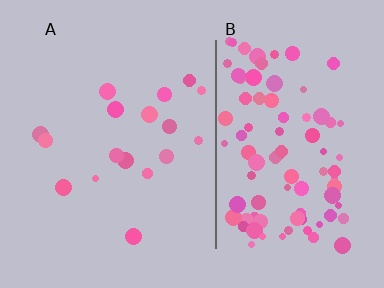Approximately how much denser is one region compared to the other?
Approximately 5.3× — region B over region A.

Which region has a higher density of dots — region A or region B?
B (the right).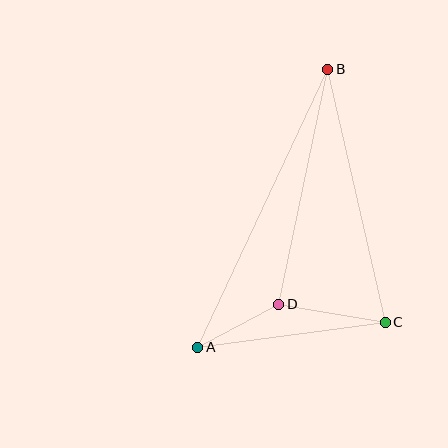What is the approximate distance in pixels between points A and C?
The distance between A and C is approximately 189 pixels.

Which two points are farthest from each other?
Points A and B are farthest from each other.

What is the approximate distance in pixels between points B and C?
The distance between B and C is approximately 260 pixels.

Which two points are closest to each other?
Points A and D are closest to each other.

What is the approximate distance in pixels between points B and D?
The distance between B and D is approximately 240 pixels.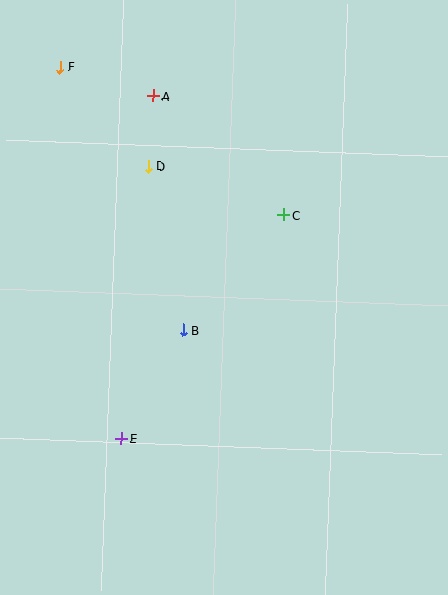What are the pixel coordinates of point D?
Point D is at (148, 166).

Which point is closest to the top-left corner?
Point F is closest to the top-left corner.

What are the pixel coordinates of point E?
Point E is at (121, 438).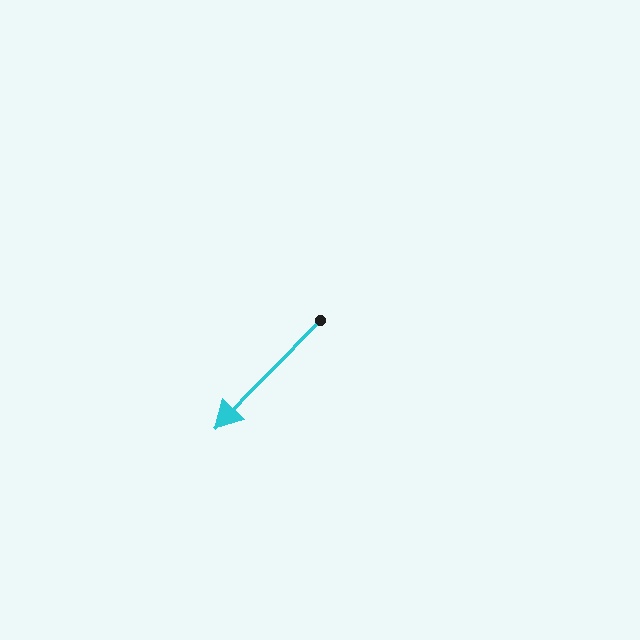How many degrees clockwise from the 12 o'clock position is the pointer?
Approximately 224 degrees.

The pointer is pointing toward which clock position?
Roughly 7 o'clock.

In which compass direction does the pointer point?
Southwest.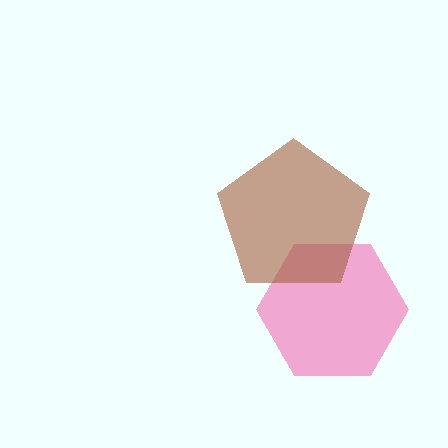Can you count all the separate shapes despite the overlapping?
Yes, there are 2 separate shapes.